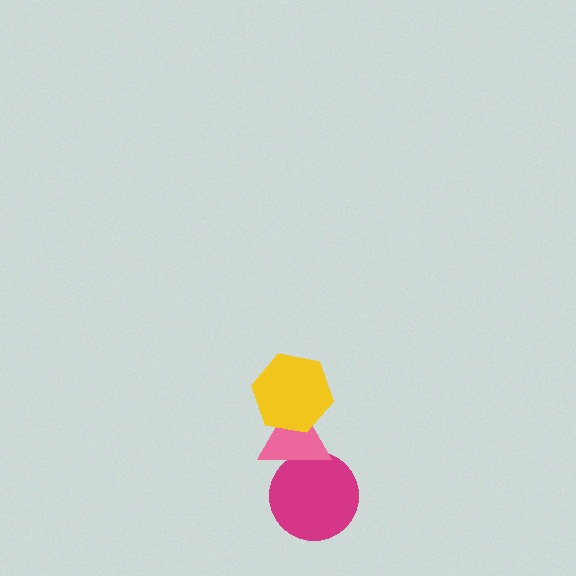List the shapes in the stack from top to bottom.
From top to bottom: the yellow hexagon, the pink triangle, the magenta circle.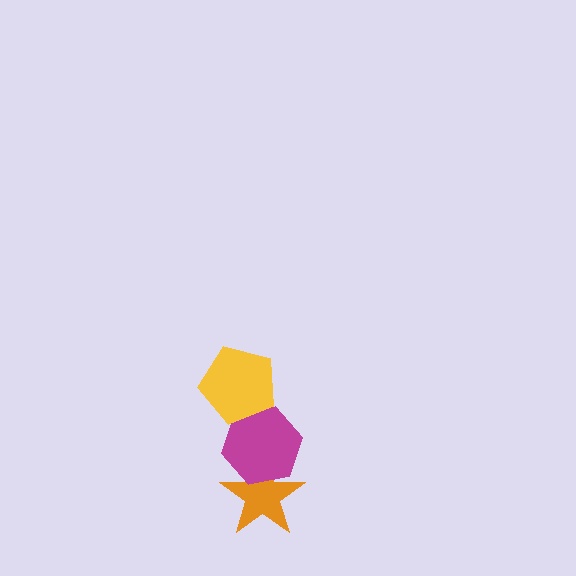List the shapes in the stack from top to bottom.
From top to bottom: the yellow pentagon, the magenta hexagon, the orange star.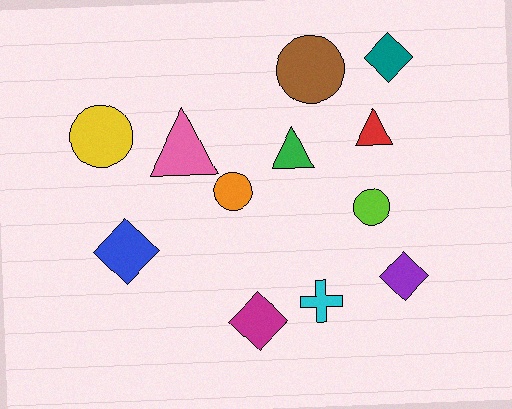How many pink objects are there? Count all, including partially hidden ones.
There is 1 pink object.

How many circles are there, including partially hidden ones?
There are 4 circles.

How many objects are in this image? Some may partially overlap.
There are 12 objects.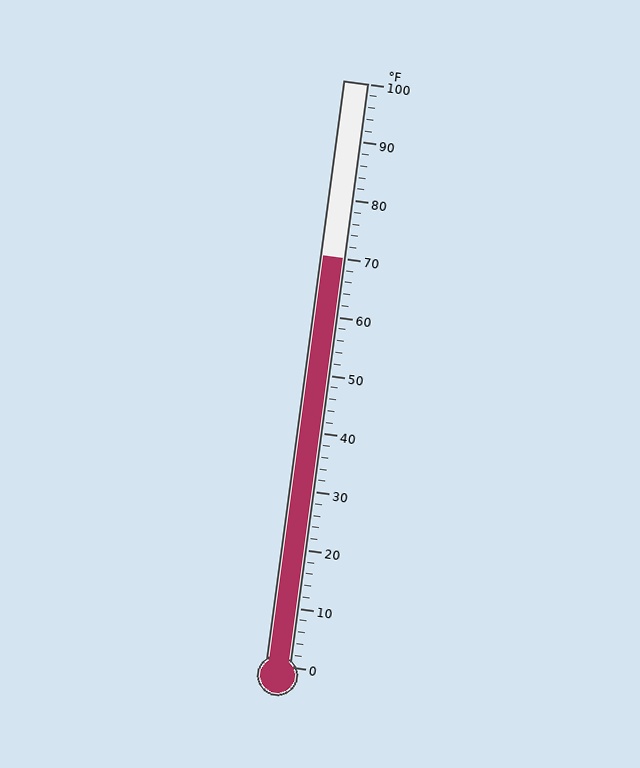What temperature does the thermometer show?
The thermometer shows approximately 70°F.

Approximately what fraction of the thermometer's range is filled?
The thermometer is filled to approximately 70% of its range.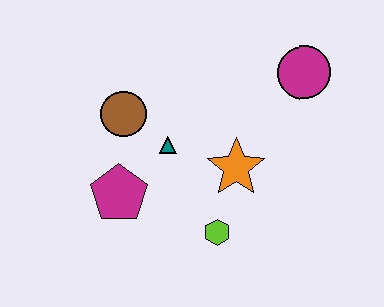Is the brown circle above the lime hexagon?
Yes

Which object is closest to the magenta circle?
The orange star is closest to the magenta circle.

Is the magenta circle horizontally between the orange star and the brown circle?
No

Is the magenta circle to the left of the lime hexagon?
No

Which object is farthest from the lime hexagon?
The magenta circle is farthest from the lime hexagon.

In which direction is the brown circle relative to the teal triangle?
The brown circle is to the left of the teal triangle.